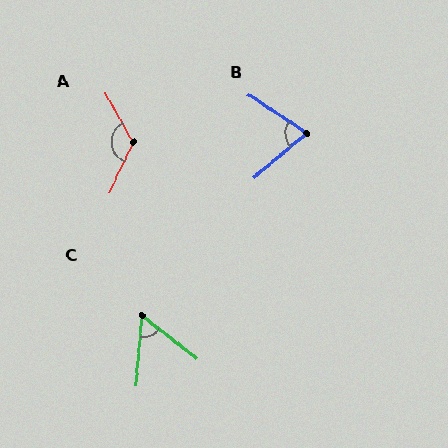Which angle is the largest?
A, at approximately 126 degrees.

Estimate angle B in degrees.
Approximately 74 degrees.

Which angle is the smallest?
C, at approximately 57 degrees.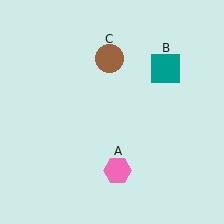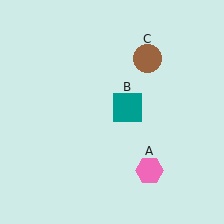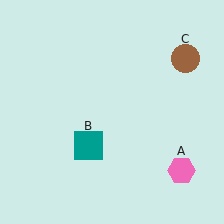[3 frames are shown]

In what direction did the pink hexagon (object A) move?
The pink hexagon (object A) moved right.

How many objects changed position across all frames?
3 objects changed position: pink hexagon (object A), teal square (object B), brown circle (object C).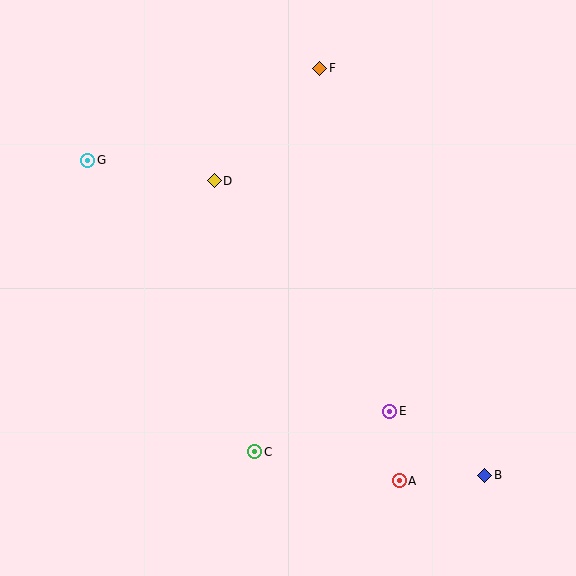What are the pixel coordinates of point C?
Point C is at (255, 452).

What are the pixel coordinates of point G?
Point G is at (88, 160).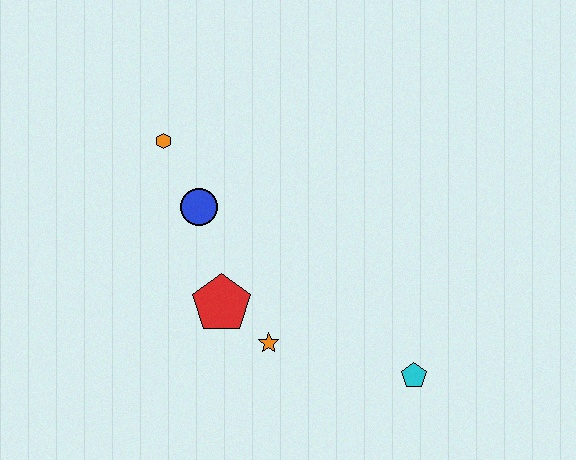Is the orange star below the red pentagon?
Yes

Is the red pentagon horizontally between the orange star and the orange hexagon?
Yes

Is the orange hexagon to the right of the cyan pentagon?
No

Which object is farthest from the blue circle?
The cyan pentagon is farthest from the blue circle.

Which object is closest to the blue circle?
The orange hexagon is closest to the blue circle.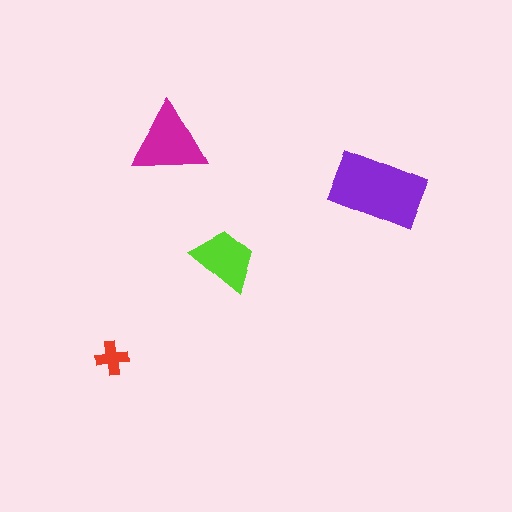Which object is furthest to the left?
The red cross is leftmost.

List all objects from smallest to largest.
The red cross, the lime trapezoid, the magenta triangle, the purple rectangle.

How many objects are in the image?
There are 4 objects in the image.